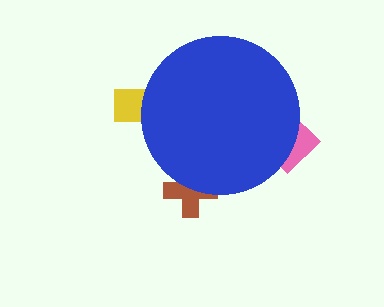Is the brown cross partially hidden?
Yes, the brown cross is partially hidden behind the blue circle.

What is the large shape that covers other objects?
A blue circle.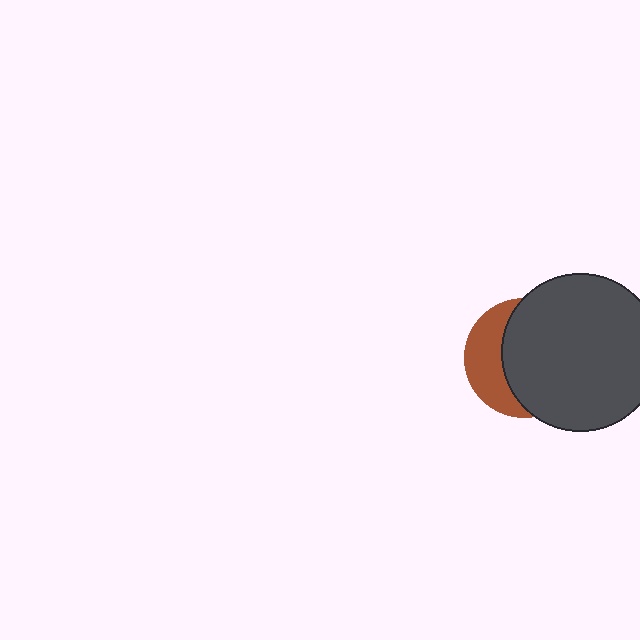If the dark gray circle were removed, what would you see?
You would see the complete brown circle.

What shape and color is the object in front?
The object in front is a dark gray circle.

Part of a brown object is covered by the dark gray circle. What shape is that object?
It is a circle.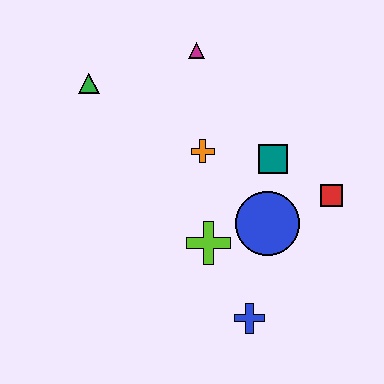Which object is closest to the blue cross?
The lime cross is closest to the blue cross.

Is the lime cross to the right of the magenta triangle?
Yes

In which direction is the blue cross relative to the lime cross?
The blue cross is below the lime cross.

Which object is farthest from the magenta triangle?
The blue cross is farthest from the magenta triangle.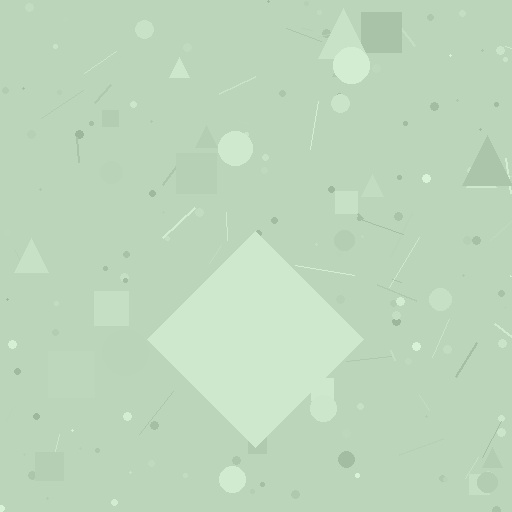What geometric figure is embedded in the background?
A diamond is embedded in the background.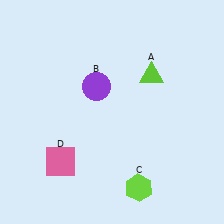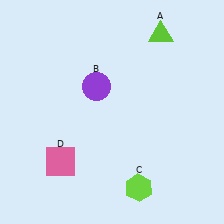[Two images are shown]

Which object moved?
The lime triangle (A) moved up.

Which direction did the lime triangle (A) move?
The lime triangle (A) moved up.